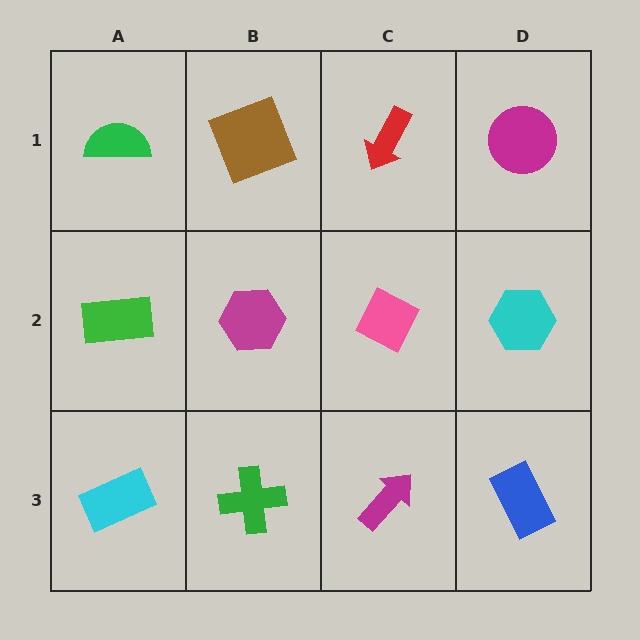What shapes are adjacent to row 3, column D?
A cyan hexagon (row 2, column D), a magenta arrow (row 3, column C).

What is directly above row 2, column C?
A red arrow.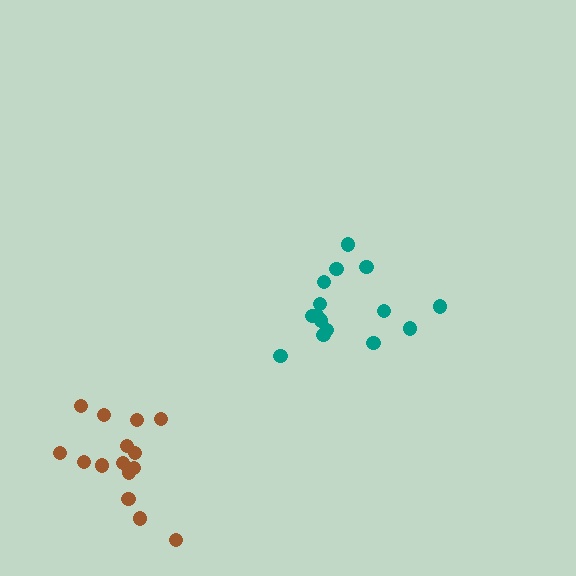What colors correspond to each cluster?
The clusters are colored: teal, brown.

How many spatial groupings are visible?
There are 2 spatial groupings.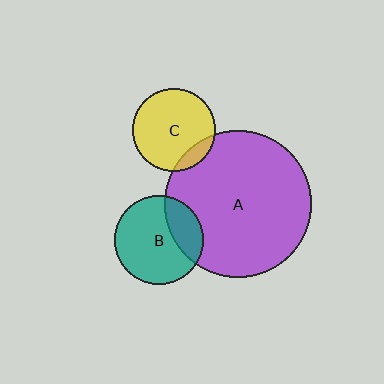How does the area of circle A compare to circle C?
Approximately 3.1 times.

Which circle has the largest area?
Circle A (purple).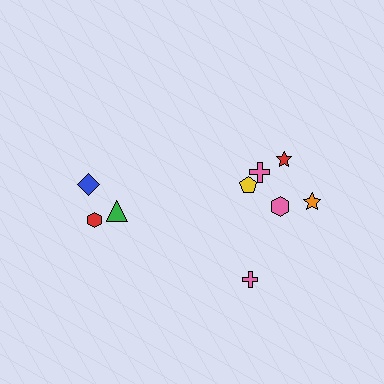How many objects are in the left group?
There are 3 objects.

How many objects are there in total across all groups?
There are 9 objects.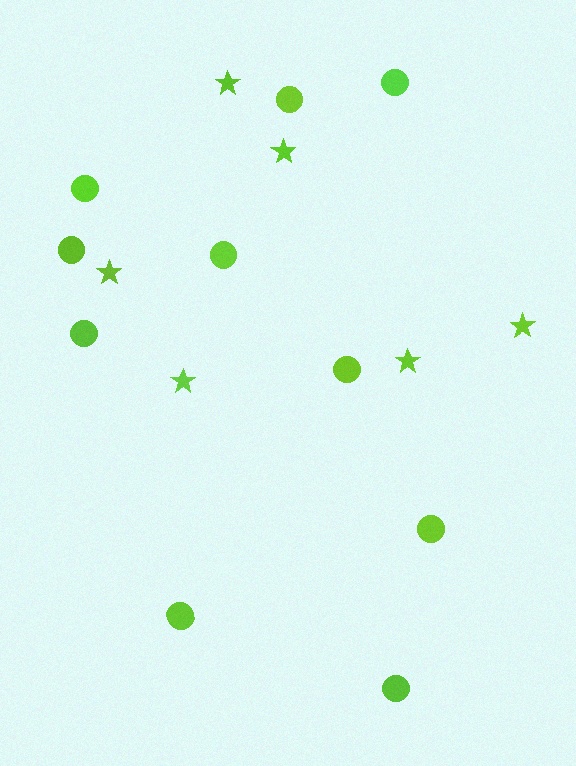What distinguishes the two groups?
There are 2 groups: one group of stars (6) and one group of circles (10).